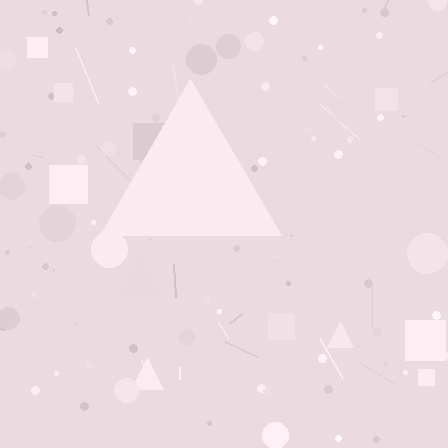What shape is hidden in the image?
A triangle is hidden in the image.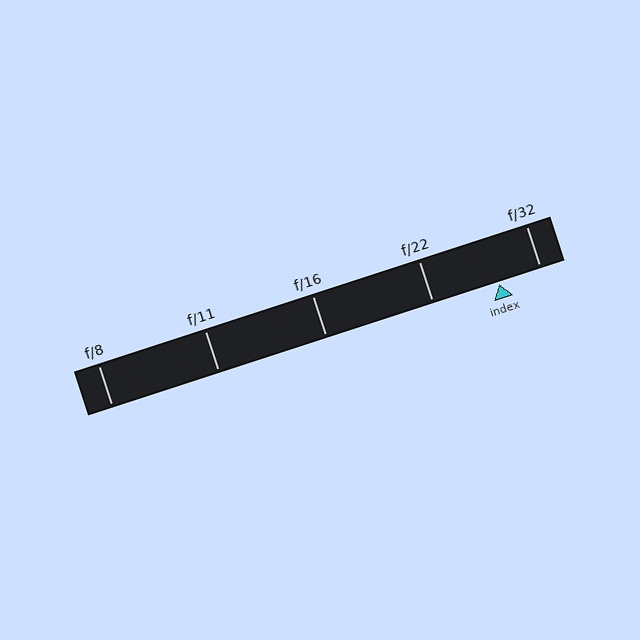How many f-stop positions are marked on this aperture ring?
There are 5 f-stop positions marked.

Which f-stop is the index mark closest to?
The index mark is closest to f/32.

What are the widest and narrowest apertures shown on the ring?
The widest aperture shown is f/8 and the narrowest is f/32.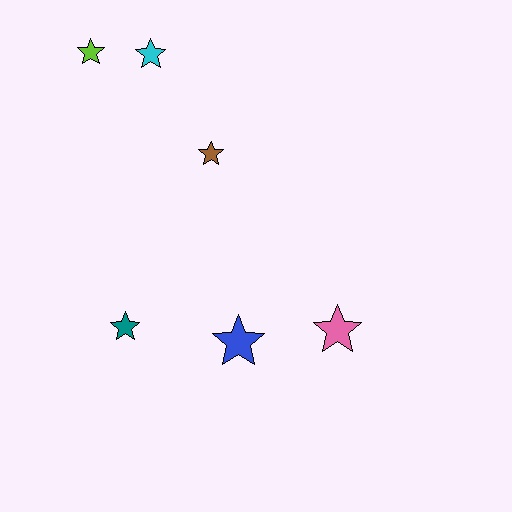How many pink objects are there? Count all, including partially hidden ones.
There is 1 pink object.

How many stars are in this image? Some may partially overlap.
There are 6 stars.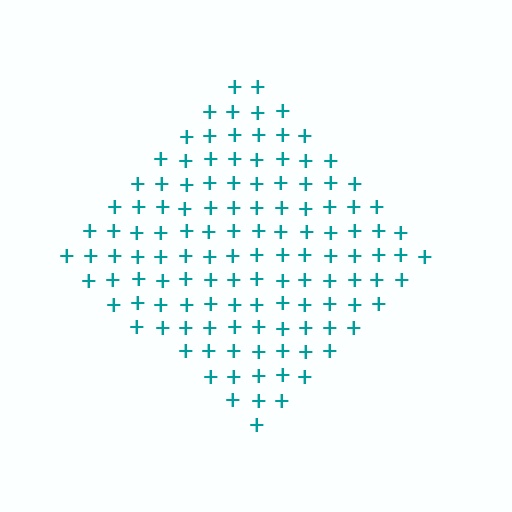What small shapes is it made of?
It is made of small plus signs.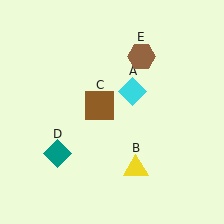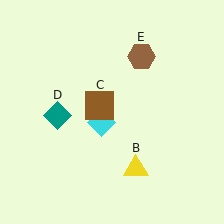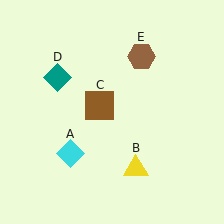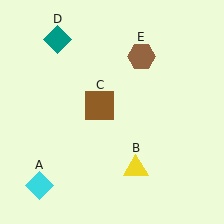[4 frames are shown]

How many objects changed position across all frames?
2 objects changed position: cyan diamond (object A), teal diamond (object D).